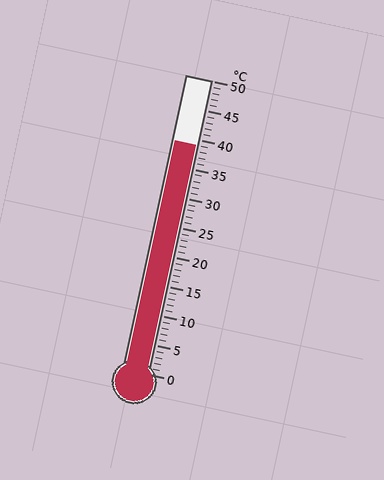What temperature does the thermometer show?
The thermometer shows approximately 39°C.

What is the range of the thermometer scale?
The thermometer scale ranges from 0°C to 50°C.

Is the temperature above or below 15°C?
The temperature is above 15°C.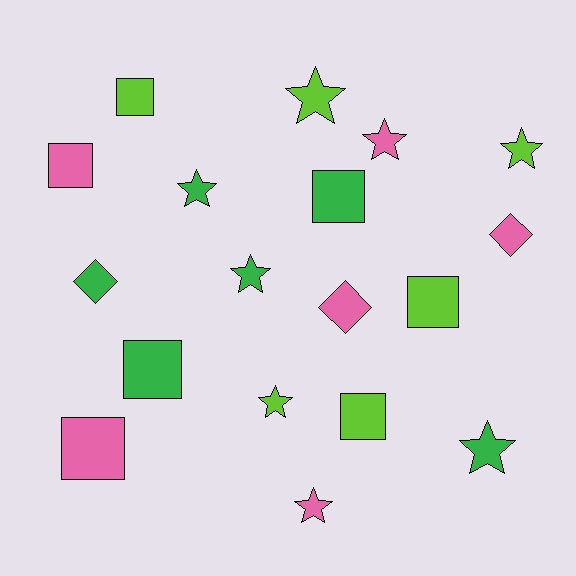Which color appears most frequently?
Green, with 6 objects.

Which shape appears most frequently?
Star, with 8 objects.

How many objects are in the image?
There are 18 objects.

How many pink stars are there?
There are 2 pink stars.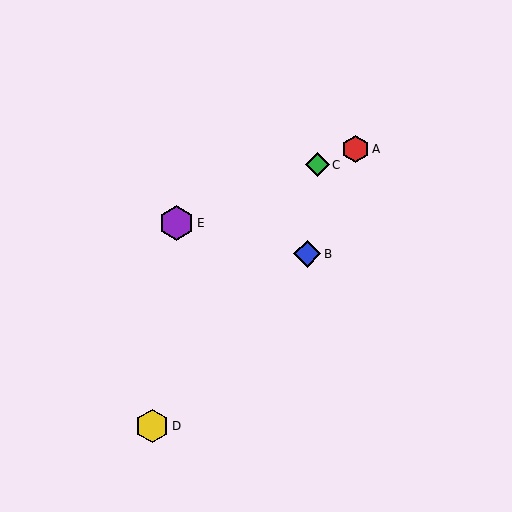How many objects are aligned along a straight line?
3 objects (A, C, E) are aligned along a straight line.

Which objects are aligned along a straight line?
Objects A, C, E are aligned along a straight line.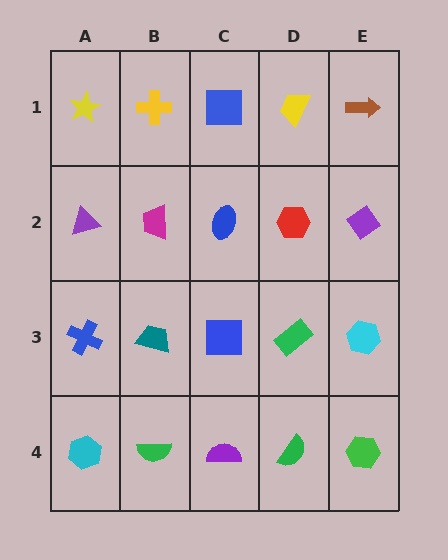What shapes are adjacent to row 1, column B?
A magenta trapezoid (row 2, column B), a yellow star (row 1, column A), a blue square (row 1, column C).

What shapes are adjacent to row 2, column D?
A yellow trapezoid (row 1, column D), a green rectangle (row 3, column D), a blue ellipse (row 2, column C), a purple diamond (row 2, column E).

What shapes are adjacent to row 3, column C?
A blue ellipse (row 2, column C), a purple semicircle (row 4, column C), a teal trapezoid (row 3, column B), a green rectangle (row 3, column D).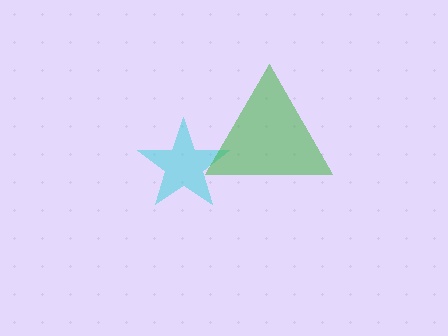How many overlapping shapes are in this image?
There are 2 overlapping shapes in the image.